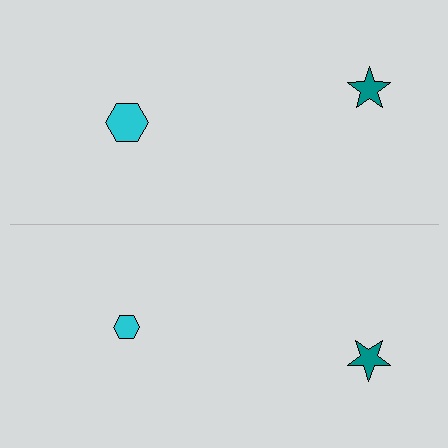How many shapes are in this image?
There are 4 shapes in this image.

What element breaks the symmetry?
The cyan hexagon on the bottom side has a different size than its mirror counterpart.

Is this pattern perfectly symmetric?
No, the pattern is not perfectly symmetric. The cyan hexagon on the bottom side has a different size than its mirror counterpart.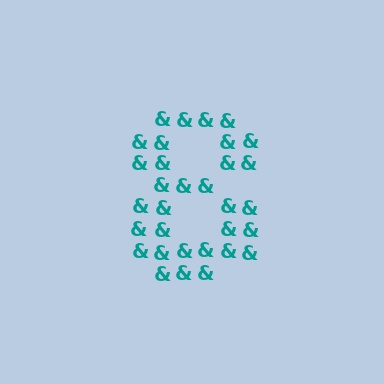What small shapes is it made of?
It is made of small ampersands.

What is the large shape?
The large shape is the digit 8.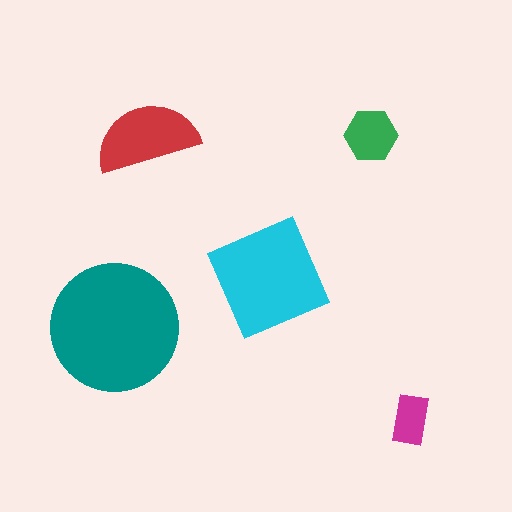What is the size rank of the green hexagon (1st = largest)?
4th.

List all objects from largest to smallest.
The teal circle, the cyan square, the red semicircle, the green hexagon, the magenta rectangle.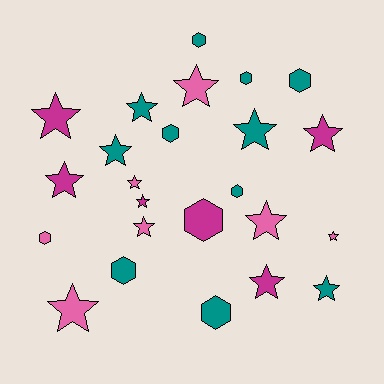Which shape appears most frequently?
Star, with 15 objects.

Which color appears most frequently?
Teal, with 11 objects.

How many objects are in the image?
There are 24 objects.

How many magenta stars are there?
There are 5 magenta stars.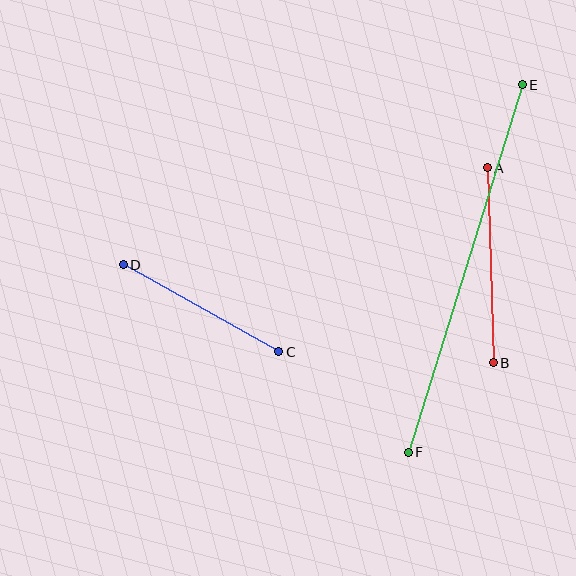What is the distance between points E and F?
The distance is approximately 385 pixels.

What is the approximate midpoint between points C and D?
The midpoint is at approximately (201, 308) pixels.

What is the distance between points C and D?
The distance is approximately 178 pixels.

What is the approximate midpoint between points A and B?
The midpoint is at approximately (490, 265) pixels.